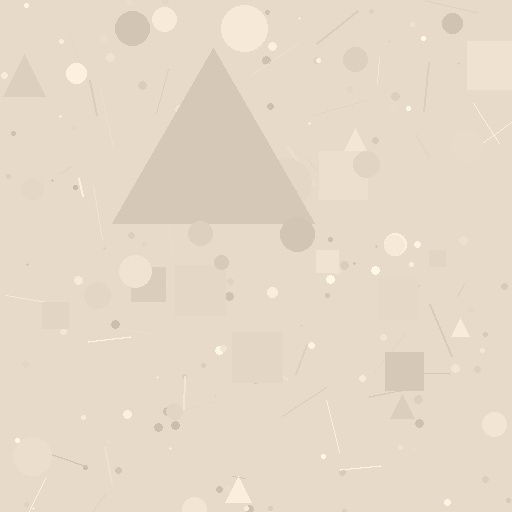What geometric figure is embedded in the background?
A triangle is embedded in the background.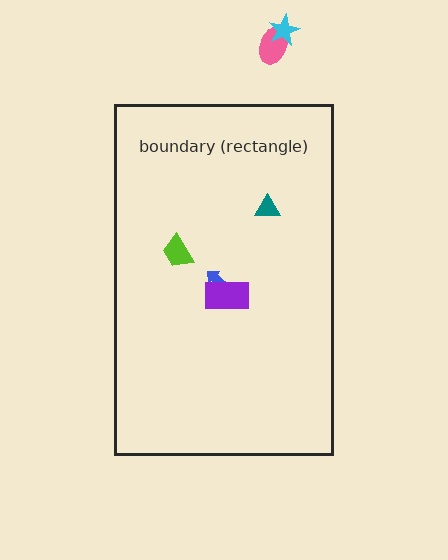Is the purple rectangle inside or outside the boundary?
Inside.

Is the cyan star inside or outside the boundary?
Outside.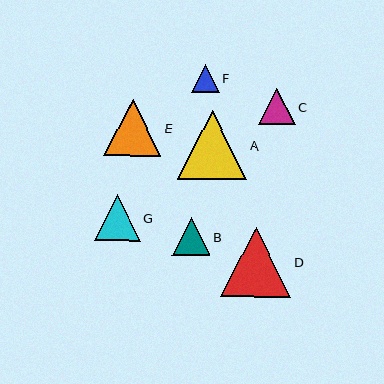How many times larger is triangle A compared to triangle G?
Triangle A is approximately 1.5 times the size of triangle G.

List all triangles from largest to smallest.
From largest to smallest: D, A, E, G, B, C, F.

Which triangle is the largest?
Triangle D is the largest with a size of approximately 70 pixels.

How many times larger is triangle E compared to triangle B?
Triangle E is approximately 1.5 times the size of triangle B.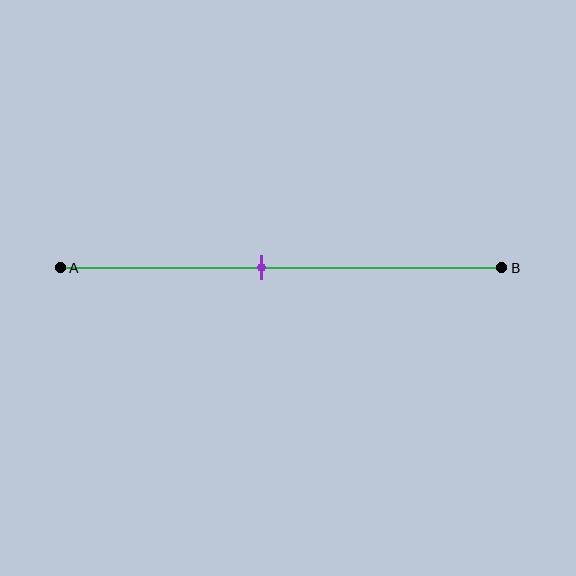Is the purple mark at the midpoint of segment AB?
No, the mark is at about 45% from A, not at the 50% midpoint.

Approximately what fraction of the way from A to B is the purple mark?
The purple mark is approximately 45% of the way from A to B.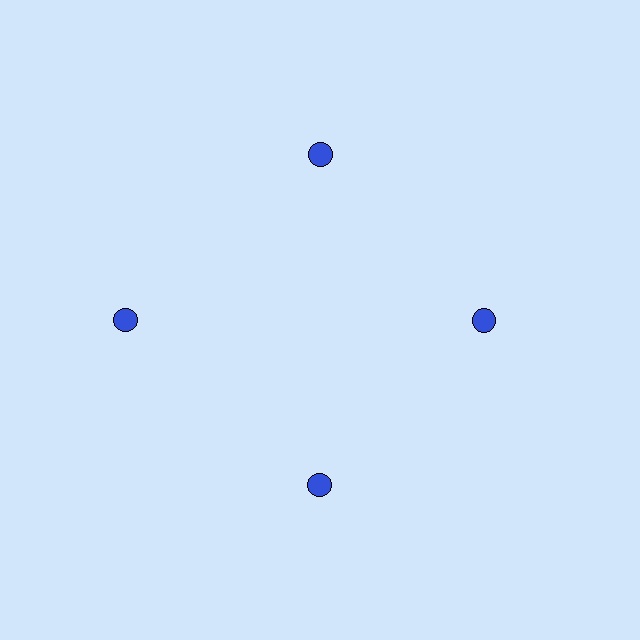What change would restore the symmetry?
The symmetry would be restored by moving it inward, back onto the ring so that all 4 circles sit at equal angles and equal distance from the center.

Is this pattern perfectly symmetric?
No. The 4 blue circles are arranged in a ring, but one element near the 9 o'clock position is pushed outward from the center, breaking the 4-fold rotational symmetry.